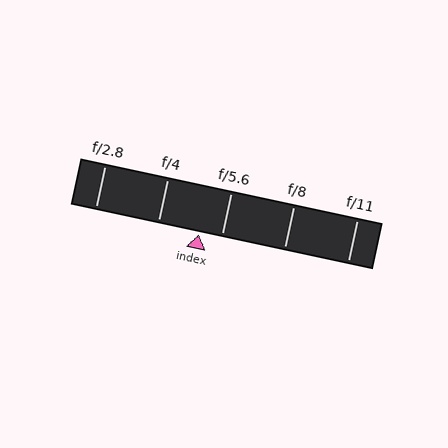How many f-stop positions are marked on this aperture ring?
There are 5 f-stop positions marked.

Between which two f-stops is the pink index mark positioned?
The index mark is between f/4 and f/5.6.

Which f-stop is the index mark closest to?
The index mark is closest to f/5.6.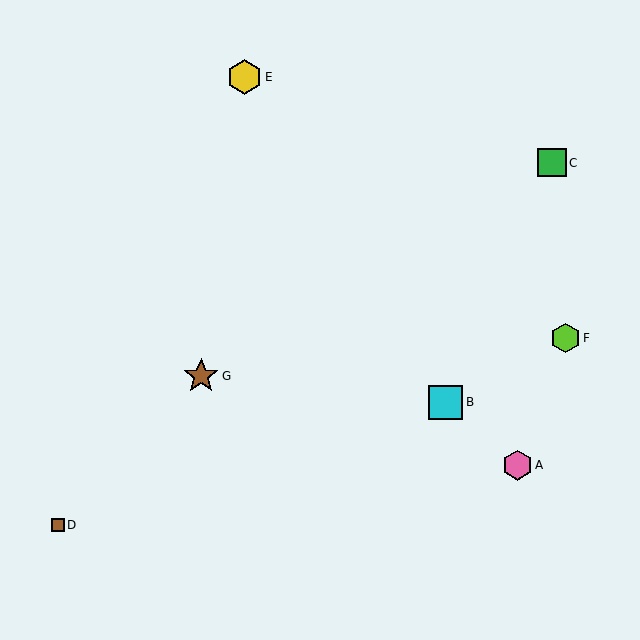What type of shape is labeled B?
Shape B is a cyan square.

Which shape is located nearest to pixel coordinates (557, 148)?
The green square (labeled C) at (552, 163) is nearest to that location.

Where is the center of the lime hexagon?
The center of the lime hexagon is at (565, 338).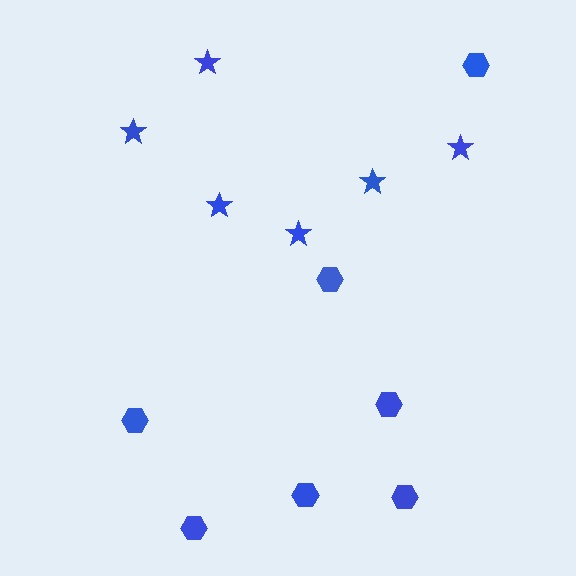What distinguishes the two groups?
There are 2 groups: one group of hexagons (7) and one group of stars (6).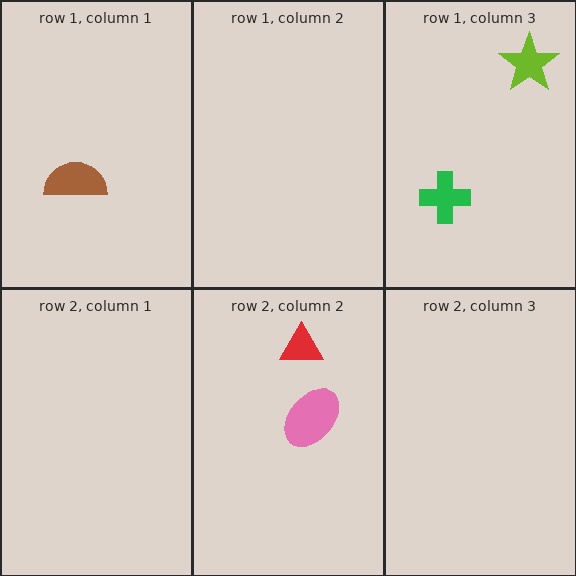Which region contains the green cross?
The row 1, column 3 region.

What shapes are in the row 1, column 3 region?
The green cross, the lime star.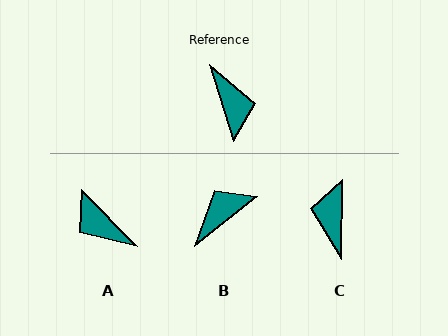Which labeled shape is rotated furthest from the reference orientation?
C, about 162 degrees away.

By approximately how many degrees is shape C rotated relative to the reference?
Approximately 162 degrees counter-clockwise.